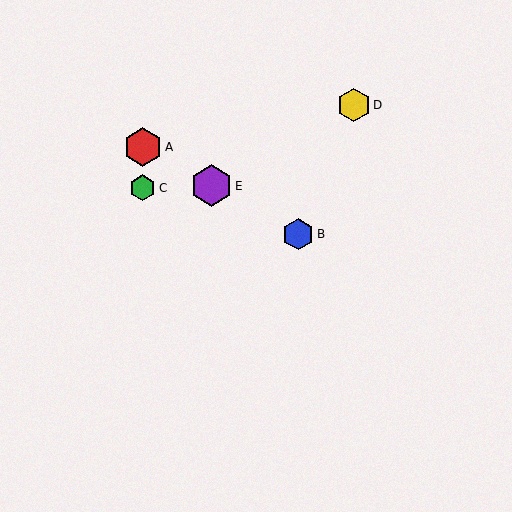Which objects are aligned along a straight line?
Objects A, B, E are aligned along a straight line.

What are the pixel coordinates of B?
Object B is at (298, 234).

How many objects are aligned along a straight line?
3 objects (A, B, E) are aligned along a straight line.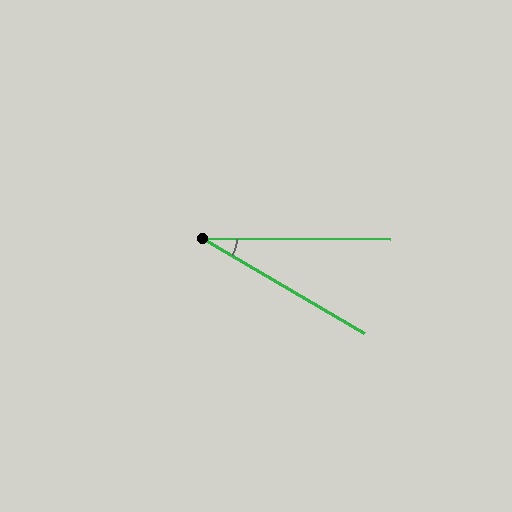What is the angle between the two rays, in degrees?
Approximately 30 degrees.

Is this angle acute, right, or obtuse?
It is acute.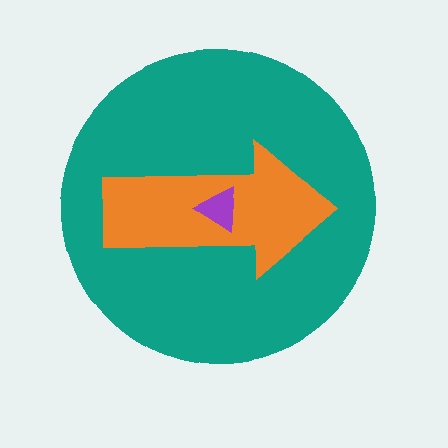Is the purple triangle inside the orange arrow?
Yes.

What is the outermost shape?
The teal circle.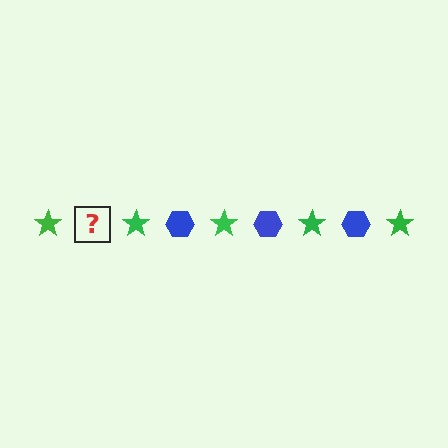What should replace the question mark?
The question mark should be replaced with a blue hexagon.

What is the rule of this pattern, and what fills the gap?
The rule is that the pattern alternates between green star and blue hexagon. The gap should be filled with a blue hexagon.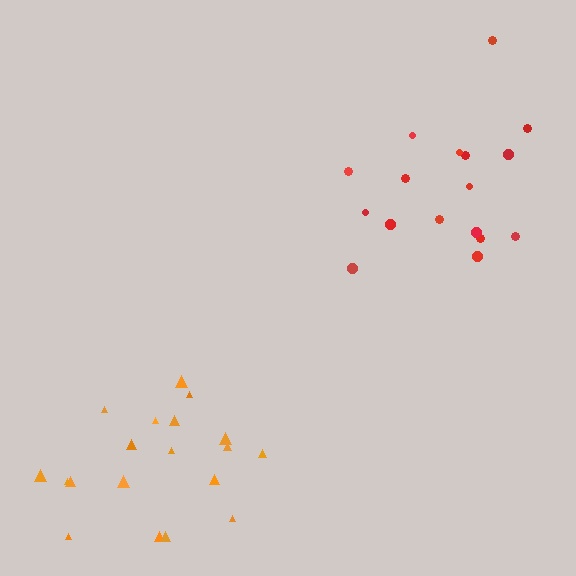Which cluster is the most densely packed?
Red.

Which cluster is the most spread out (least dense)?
Orange.